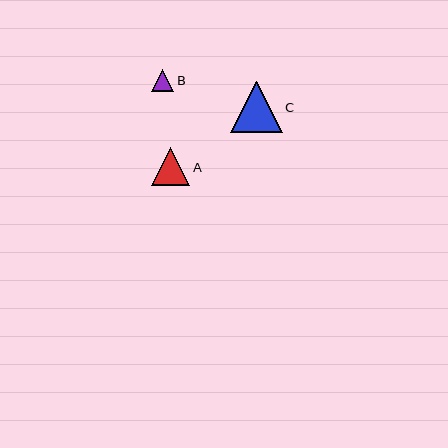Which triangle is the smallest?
Triangle B is the smallest with a size of approximately 22 pixels.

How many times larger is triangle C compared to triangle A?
Triangle C is approximately 1.3 times the size of triangle A.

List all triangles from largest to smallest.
From largest to smallest: C, A, B.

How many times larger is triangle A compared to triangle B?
Triangle A is approximately 1.7 times the size of triangle B.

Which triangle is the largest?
Triangle C is the largest with a size of approximately 51 pixels.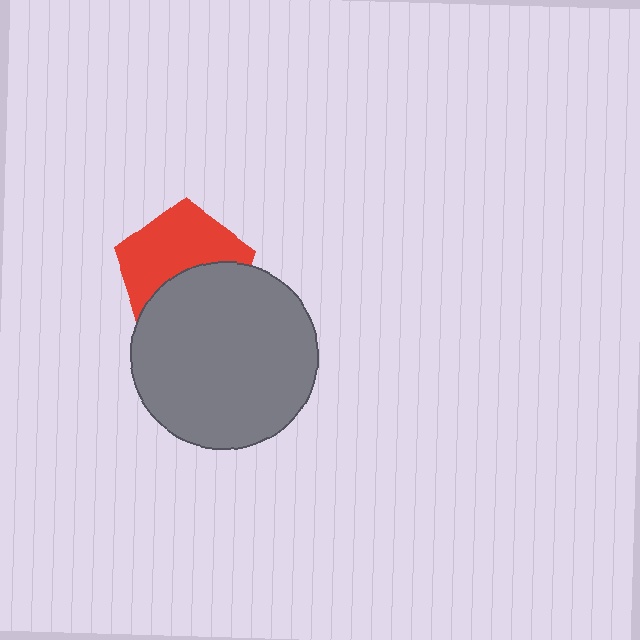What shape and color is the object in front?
The object in front is a gray circle.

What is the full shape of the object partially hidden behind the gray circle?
The partially hidden object is a red pentagon.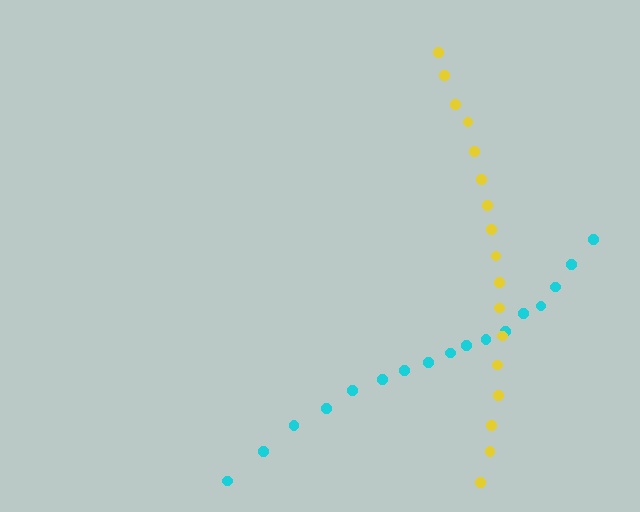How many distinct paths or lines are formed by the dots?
There are 2 distinct paths.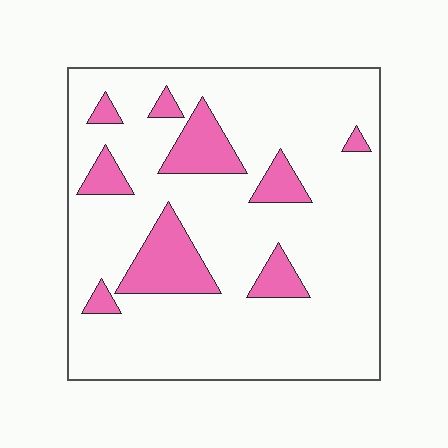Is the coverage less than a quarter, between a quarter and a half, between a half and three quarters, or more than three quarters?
Less than a quarter.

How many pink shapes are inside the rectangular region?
9.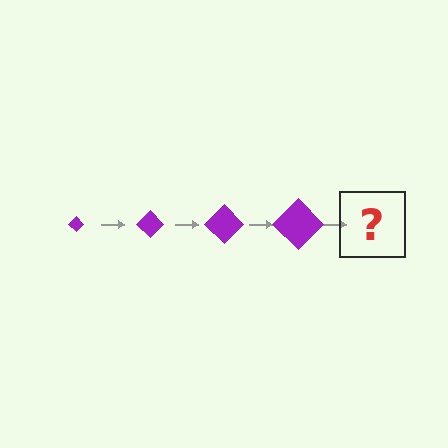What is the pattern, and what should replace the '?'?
The pattern is that the diamond gets progressively larger each step. The '?' should be a purple diamond, larger than the previous one.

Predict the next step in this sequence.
The next step is a purple diamond, larger than the previous one.